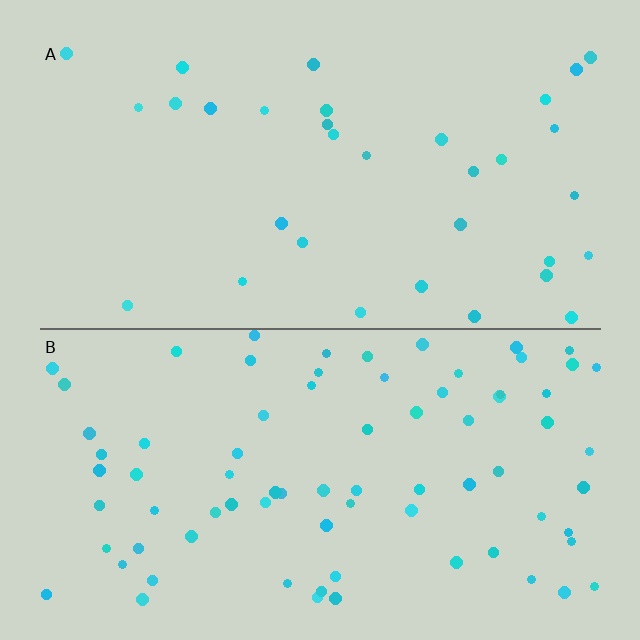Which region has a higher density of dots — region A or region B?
B (the bottom).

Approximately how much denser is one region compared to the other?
Approximately 2.4× — region B over region A.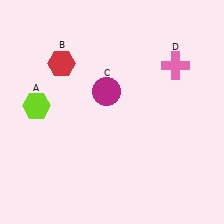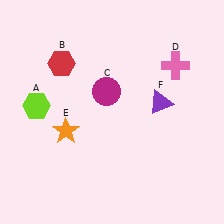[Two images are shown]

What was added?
An orange star (E), a purple triangle (F) were added in Image 2.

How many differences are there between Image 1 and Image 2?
There are 2 differences between the two images.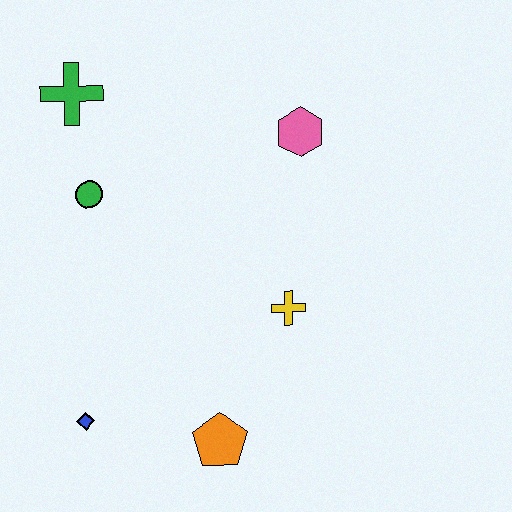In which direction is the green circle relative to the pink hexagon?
The green circle is to the left of the pink hexagon.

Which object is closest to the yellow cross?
The orange pentagon is closest to the yellow cross.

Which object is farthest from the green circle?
The orange pentagon is farthest from the green circle.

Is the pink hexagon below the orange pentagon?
No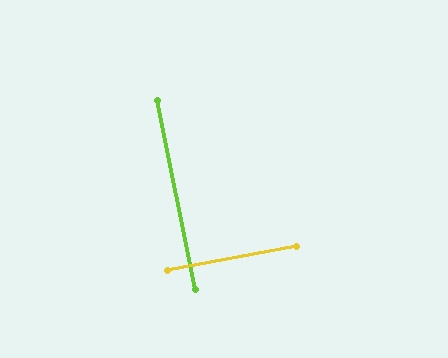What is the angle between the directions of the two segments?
Approximately 89 degrees.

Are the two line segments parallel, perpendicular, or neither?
Perpendicular — they meet at approximately 89°.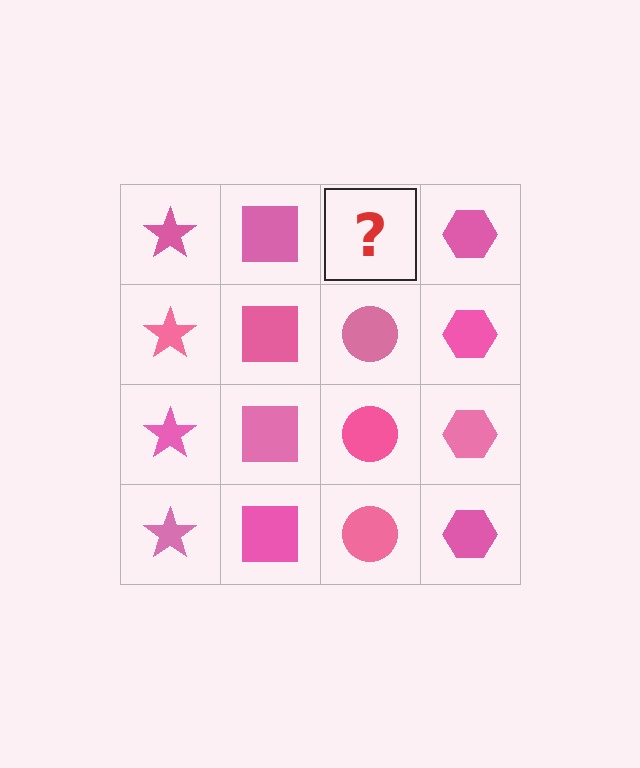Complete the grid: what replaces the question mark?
The question mark should be replaced with a pink circle.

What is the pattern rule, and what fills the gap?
The rule is that each column has a consistent shape. The gap should be filled with a pink circle.